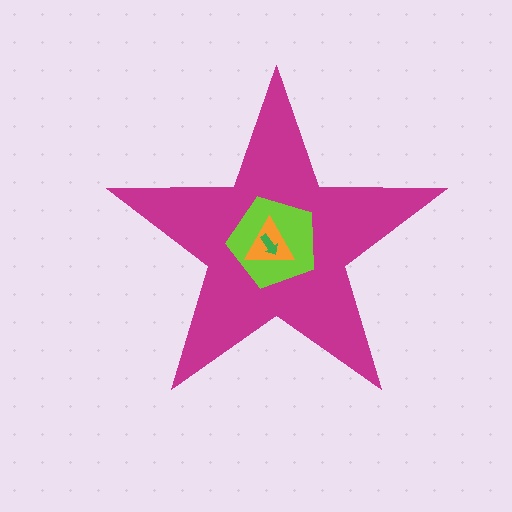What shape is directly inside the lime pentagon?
The orange triangle.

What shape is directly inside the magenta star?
The lime pentagon.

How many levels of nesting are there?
4.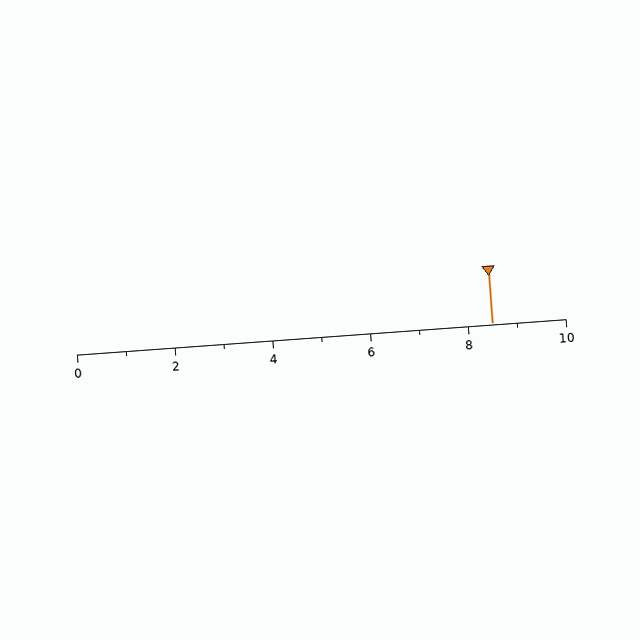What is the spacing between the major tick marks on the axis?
The major ticks are spaced 2 apart.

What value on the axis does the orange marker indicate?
The marker indicates approximately 8.5.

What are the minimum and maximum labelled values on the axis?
The axis runs from 0 to 10.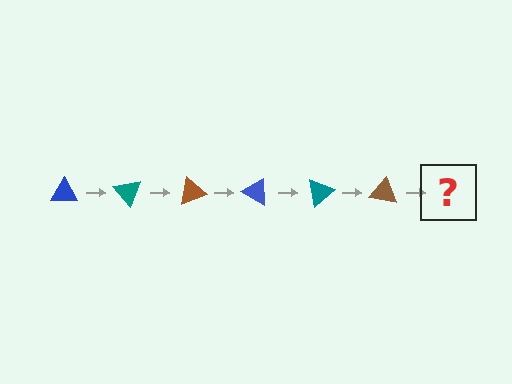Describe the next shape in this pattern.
It should be a blue triangle, rotated 300 degrees from the start.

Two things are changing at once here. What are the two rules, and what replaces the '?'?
The two rules are that it rotates 50 degrees each step and the color cycles through blue, teal, and brown. The '?' should be a blue triangle, rotated 300 degrees from the start.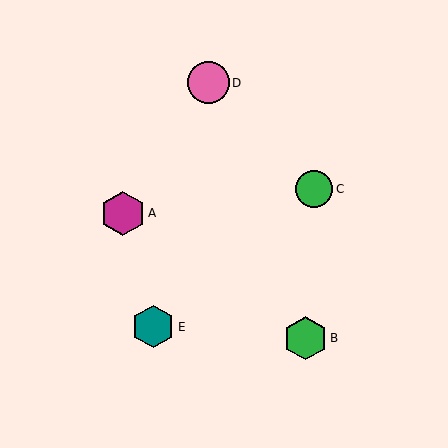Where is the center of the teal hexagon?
The center of the teal hexagon is at (153, 327).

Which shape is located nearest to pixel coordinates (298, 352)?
The green hexagon (labeled B) at (306, 338) is nearest to that location.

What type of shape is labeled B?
Shape B is a green hexagon.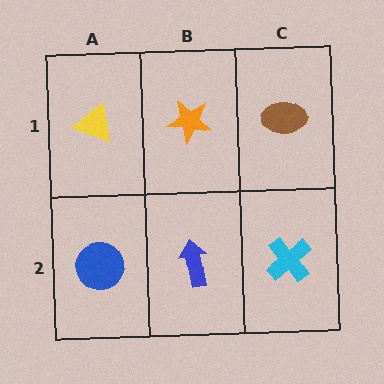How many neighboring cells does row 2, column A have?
2.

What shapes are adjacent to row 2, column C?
A brown ellipse (row 1, column C), a blue arrow (row 2, column B).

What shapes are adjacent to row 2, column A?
A yellow triangle (row 1, column A), a blue arrow (row 2, column B).